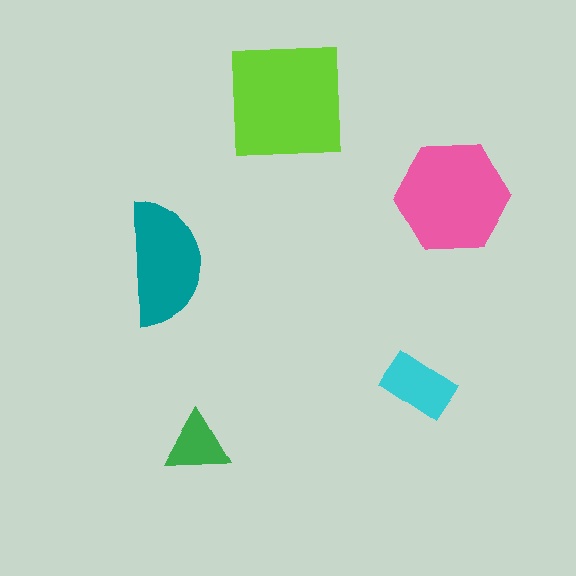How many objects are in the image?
There are 5 objects in the image.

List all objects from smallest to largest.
The green triangle, the cyan rectangle, the teal semicircle, the pink hexagon, the lime square.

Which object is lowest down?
The green triangle is bottommost.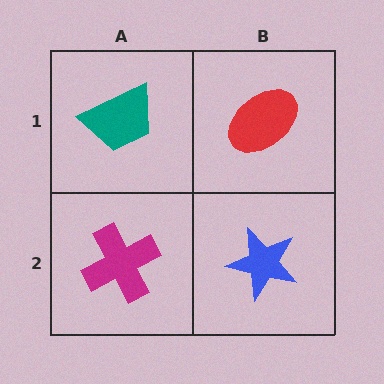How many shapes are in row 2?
2 shapes.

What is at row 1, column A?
A teal trapezoid.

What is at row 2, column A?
A magenta cross.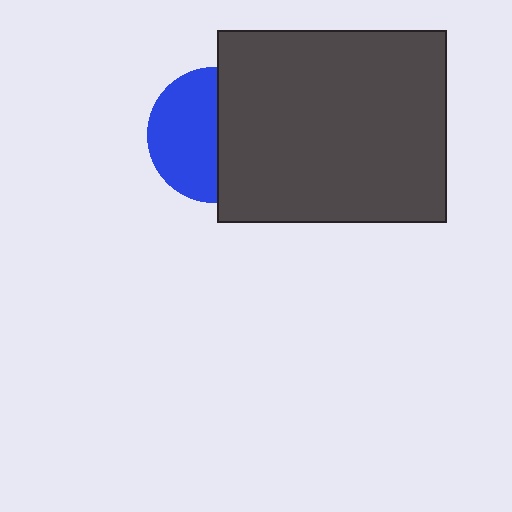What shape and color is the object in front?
The object in front is a dark gray rectangle.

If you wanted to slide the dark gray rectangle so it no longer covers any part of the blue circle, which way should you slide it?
Slide it right — that is the most direct way to separate the two shapes.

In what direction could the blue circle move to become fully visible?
The blue circle could move left. That would shift it out from behind the dark gray rectangle entirely.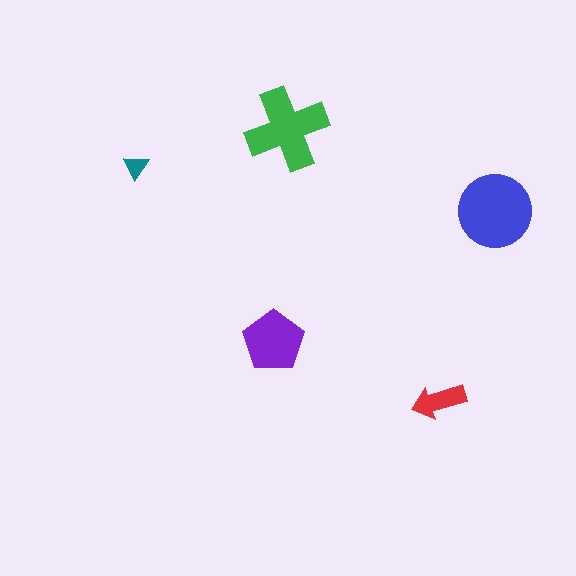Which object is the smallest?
The teal triangle.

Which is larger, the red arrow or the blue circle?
The blue circle.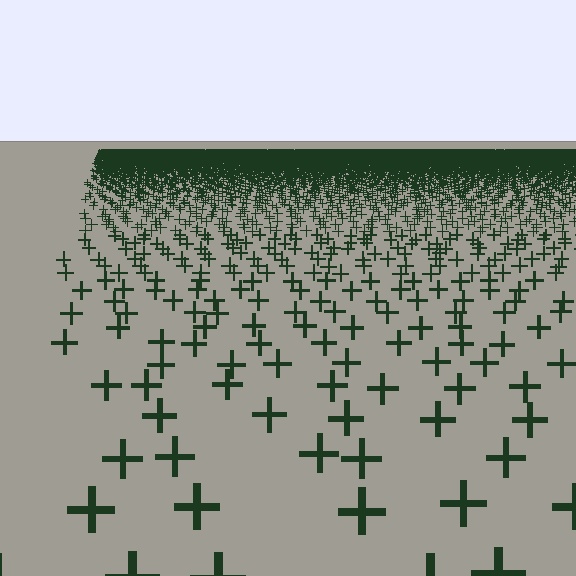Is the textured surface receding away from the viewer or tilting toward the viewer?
The surface is receding away from the viewer. Texture elements get smaller and denser toward the top.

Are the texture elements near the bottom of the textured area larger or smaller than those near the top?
Larger. Near the bottom, elements are closer to the viewer and appear at a bigger on-screen size.